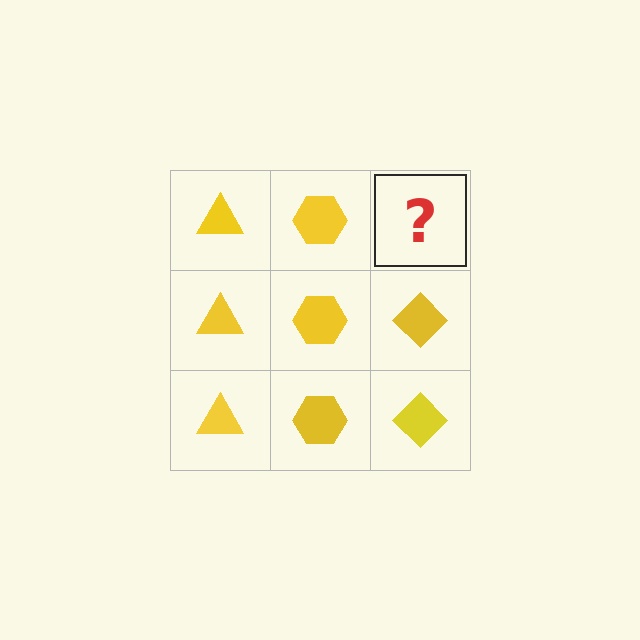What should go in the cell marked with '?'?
The missing cell should contain a yellow diamond.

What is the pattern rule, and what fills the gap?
The rule is that each column has a consistent shape. The gap should be filled with a yellow diamond.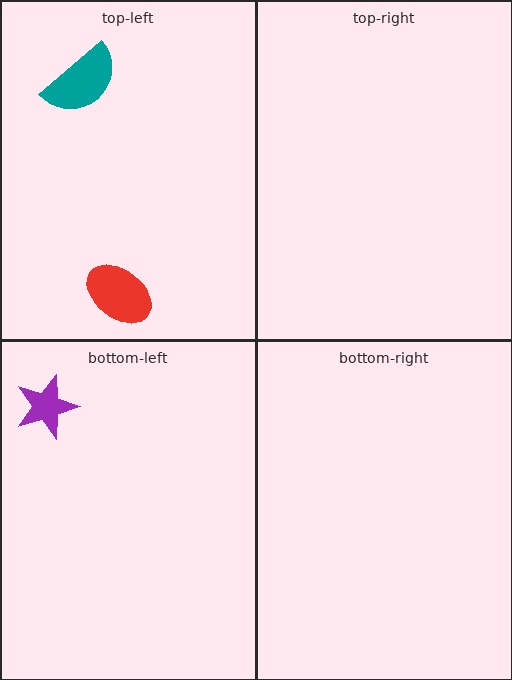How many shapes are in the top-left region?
2.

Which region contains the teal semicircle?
The top-left region.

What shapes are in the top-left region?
The red ellipse, the teal semicircle.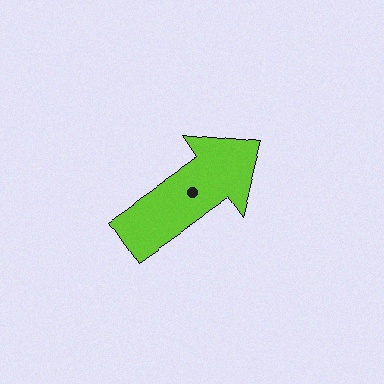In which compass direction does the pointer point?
Northeast.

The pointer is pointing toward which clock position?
Roughly 2 o'clock.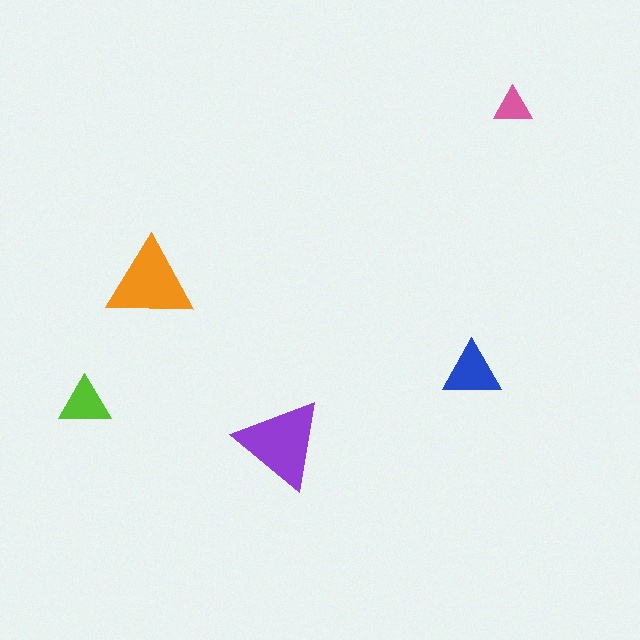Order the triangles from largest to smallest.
the purple one, the orange one, the blue one, the lime one, the pink one.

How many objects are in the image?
There are 5 objects in the image.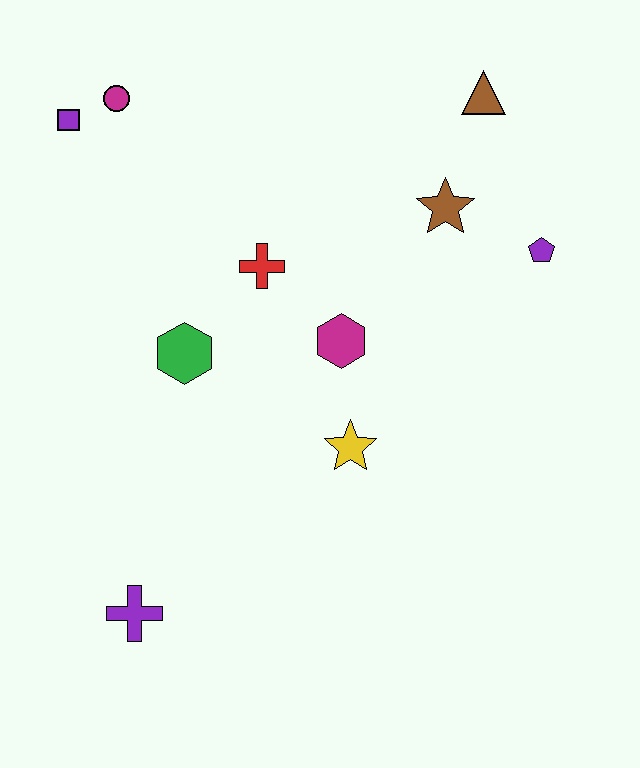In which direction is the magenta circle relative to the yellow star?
The magenta circle is above the yellow star.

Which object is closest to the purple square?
The magenta circle is closest to the purple square.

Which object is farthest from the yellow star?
The purple square is farthest from the yellow star.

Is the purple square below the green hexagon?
No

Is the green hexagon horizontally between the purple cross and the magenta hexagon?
Yes